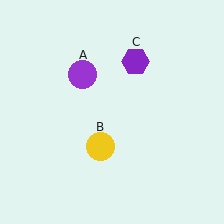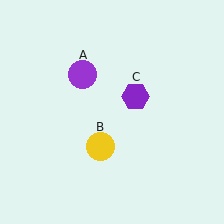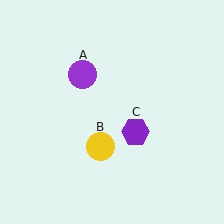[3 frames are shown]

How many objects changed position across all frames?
1 object changed position: purple hexagon (object C).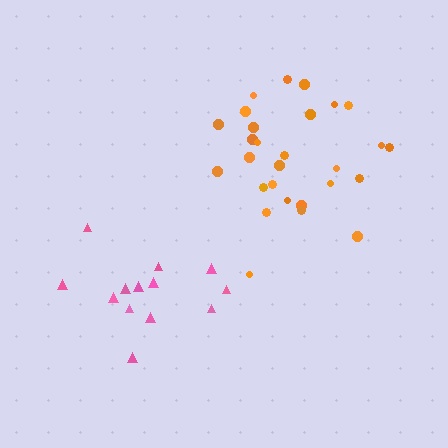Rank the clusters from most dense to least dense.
orange, pink.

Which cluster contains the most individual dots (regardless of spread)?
Orange (28).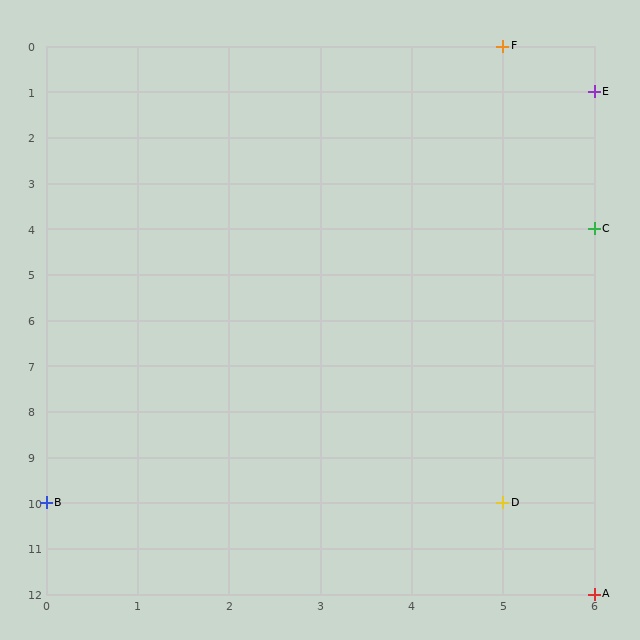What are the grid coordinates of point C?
Point C is at grid coordinates (6, 4).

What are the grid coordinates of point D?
Point D is at grid coordinates (5, 10).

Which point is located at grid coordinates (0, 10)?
Point B is at (0, 10).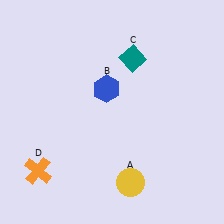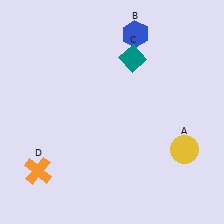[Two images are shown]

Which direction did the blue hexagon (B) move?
The blue hexagon (B) moved up.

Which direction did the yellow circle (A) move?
The yellow circle (A) moved right.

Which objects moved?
The objects that moved are: the yellow circle (A), the blue hexagon (B).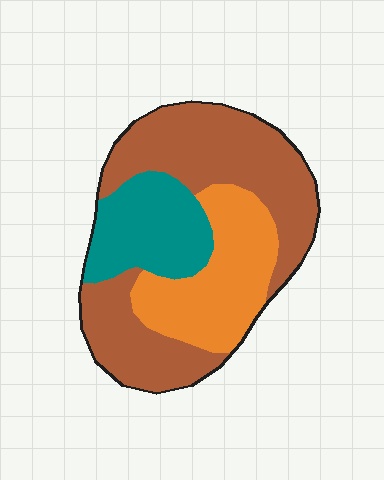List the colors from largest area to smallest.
From largest to smallest: brown, orange, teal.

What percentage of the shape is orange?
Orange takes up between a sixth and a third of the shape.